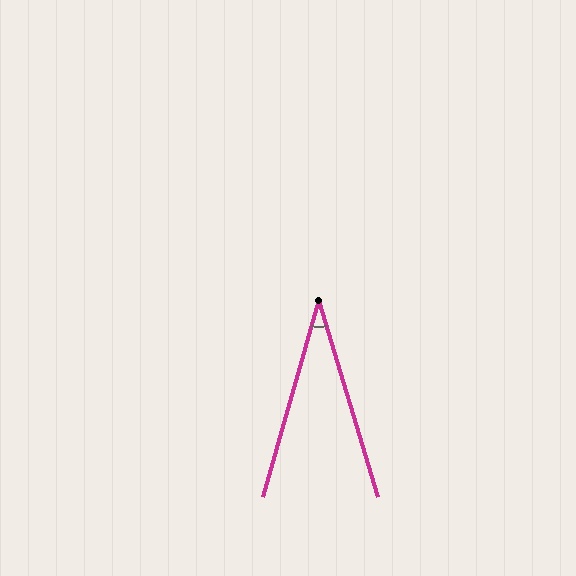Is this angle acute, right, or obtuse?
It is acute.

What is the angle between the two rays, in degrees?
Approximately 33 degrees.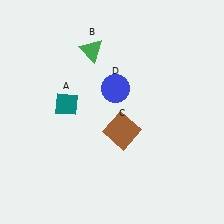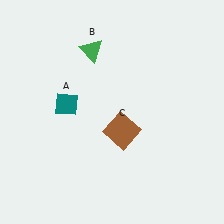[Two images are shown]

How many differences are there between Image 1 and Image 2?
There is 1 difference between the two images.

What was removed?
The blue circle (D) was removed in Image 2.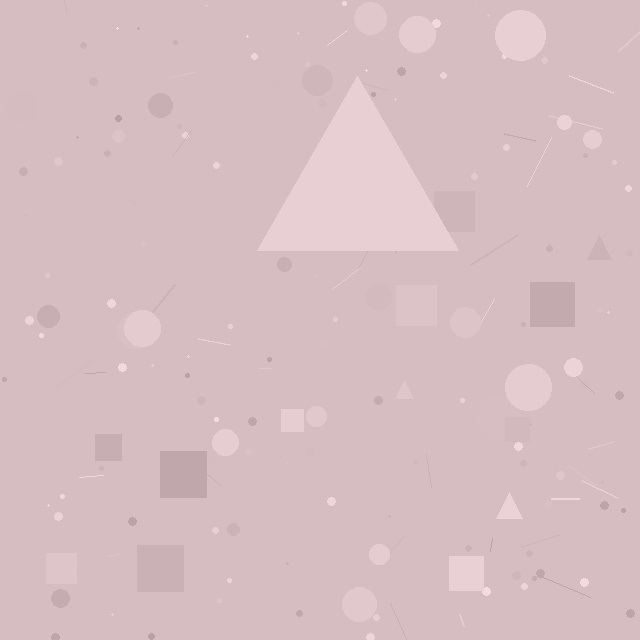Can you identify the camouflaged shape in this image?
The camouflaged shape is a triangle.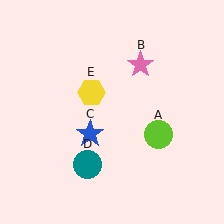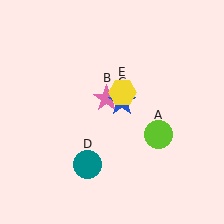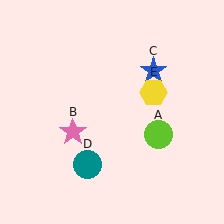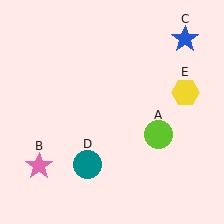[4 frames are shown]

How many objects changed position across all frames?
3 objects changed position: pink star (object B), blue star (object C), yellow hexagon (object E).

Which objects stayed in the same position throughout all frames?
Lime circle (object A) and teal circle (object D) remained stationary.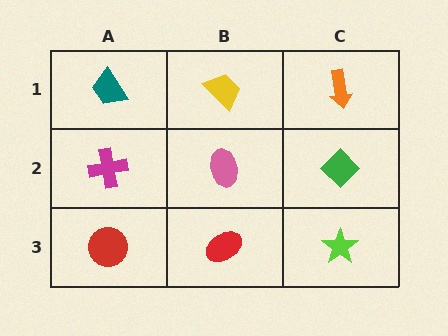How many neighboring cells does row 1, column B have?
3.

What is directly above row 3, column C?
A green diamond.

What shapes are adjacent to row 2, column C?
An orange arrow (row 1, column C), a lime star (row 3, column C), a pink ellipse (row 2, column B).